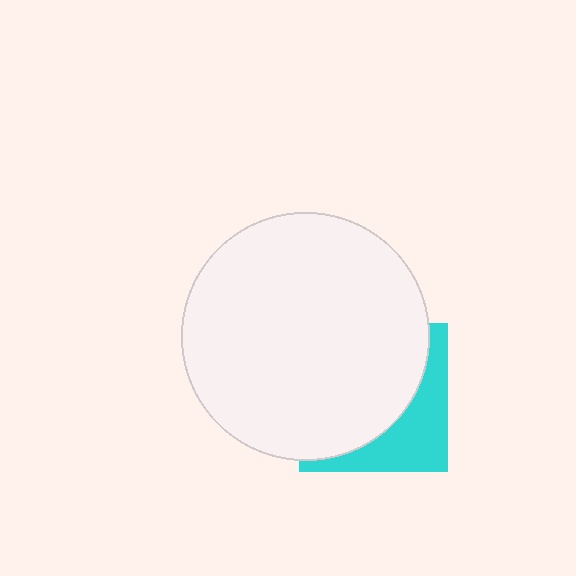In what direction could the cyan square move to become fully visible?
The cyan square could move toward the lower-right. That would shift it out from behind the white circle entirely.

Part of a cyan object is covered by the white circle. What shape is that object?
It is a square.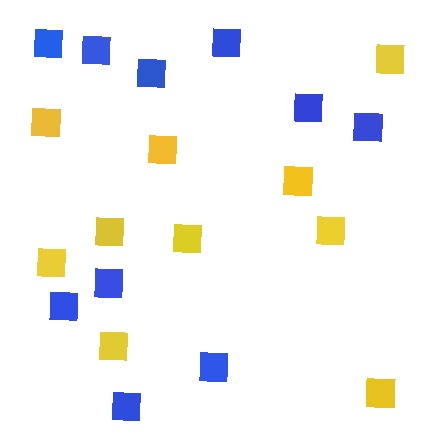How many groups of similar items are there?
There are 2 groups: one group of yellow squares (10) and one group of blue squares (10).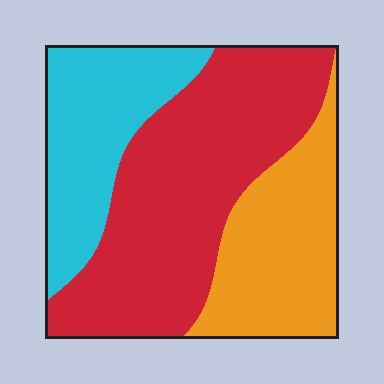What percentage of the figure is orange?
Orange covers 27% of the figure.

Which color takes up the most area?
Red, at roughly 50%.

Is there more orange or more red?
Red.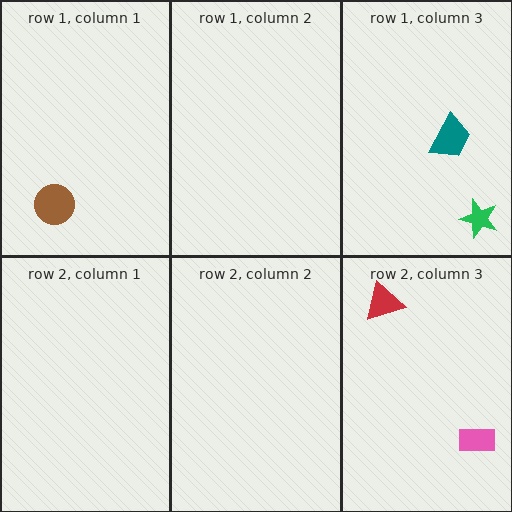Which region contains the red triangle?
The row 2, column 3 region.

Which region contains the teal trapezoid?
The row 1, column 3 region.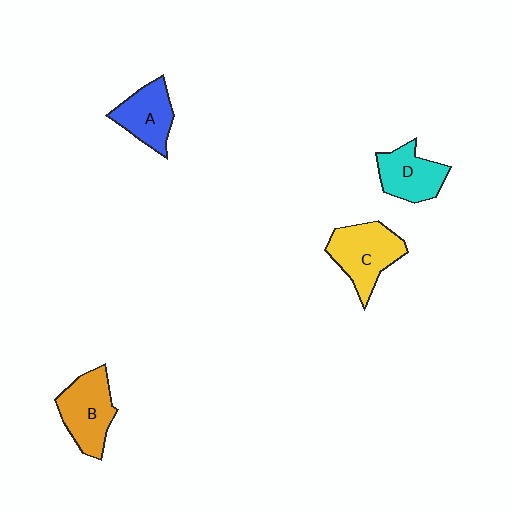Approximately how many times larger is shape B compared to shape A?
Approximately 1.2 times.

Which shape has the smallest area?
Shape A (blue).